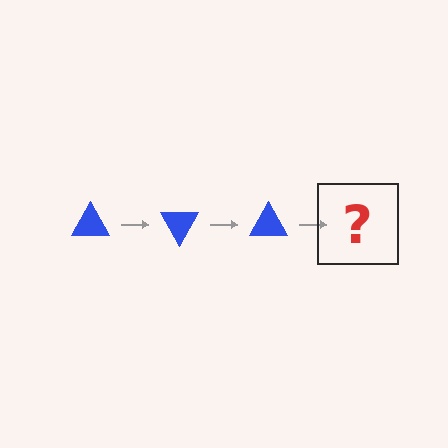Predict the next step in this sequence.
The next step is a blue triangle rotated 180 degrees.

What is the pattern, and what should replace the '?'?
The pattern is that the triangle rotates 60 degrees each step. The '?' should be a blue triangle rotated 180 degrees.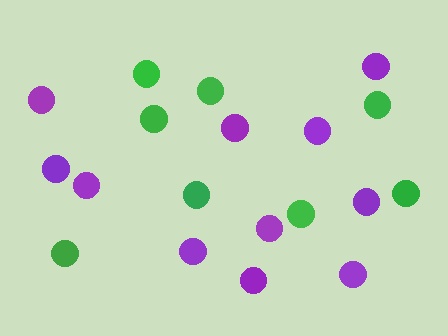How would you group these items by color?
There are 2 groups: one group of green circles (8) and one group of purple circles (11).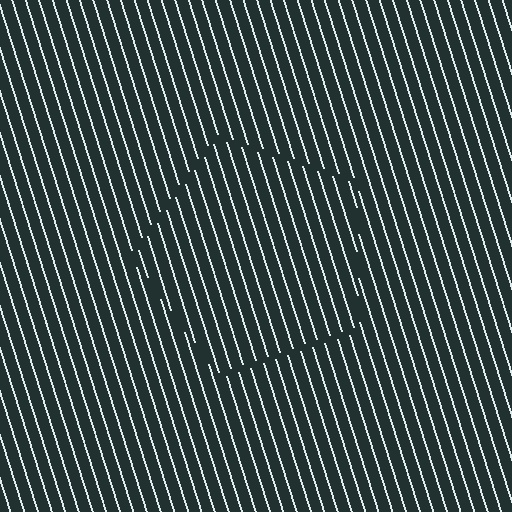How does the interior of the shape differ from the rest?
The interior of the shape contains the same grating, shifted by half a period — the contour is defined by the phase discontinuity where line-ends from the inner and outer gratings abut.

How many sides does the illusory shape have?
5 sides — the line-ends trace a pentagon.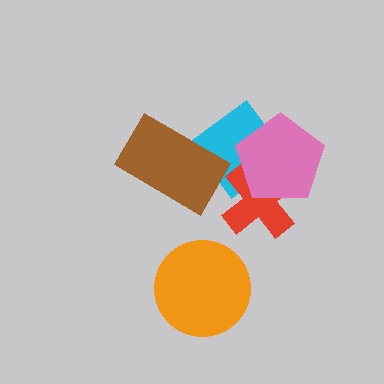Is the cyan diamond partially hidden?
Yes, it is partially covered by another shape.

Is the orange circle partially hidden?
No, no other shape covers it.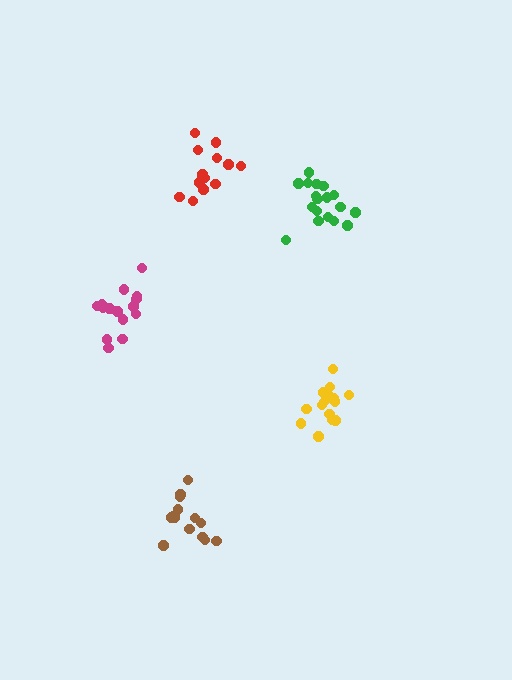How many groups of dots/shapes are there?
There are 5 groups.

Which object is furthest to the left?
The magenta cluster is leftmost.